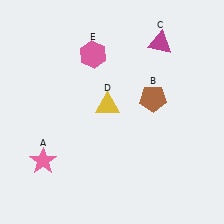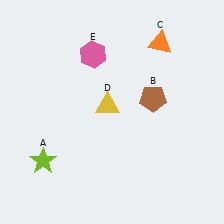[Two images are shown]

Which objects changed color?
A changed from pink to lime. C changed from magenta to orange.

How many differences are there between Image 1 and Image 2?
There are 2 differences between the two images.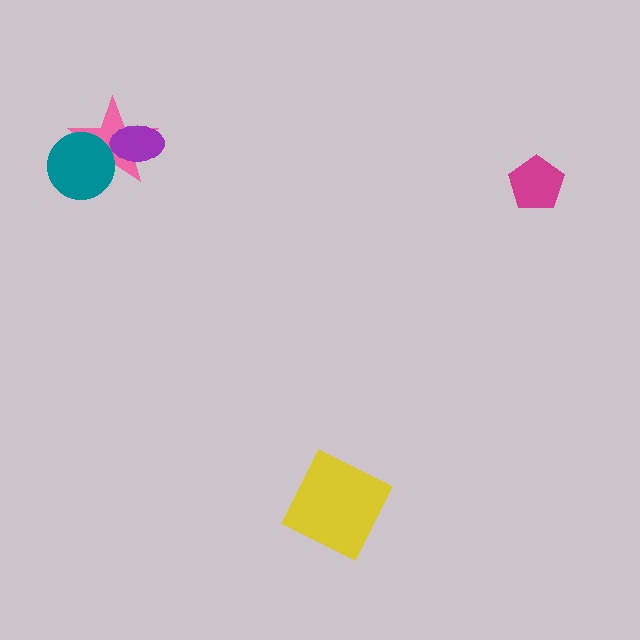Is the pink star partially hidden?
Yes, it is partially covered by another shape.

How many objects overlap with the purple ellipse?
1 object overlaps with the purple ellipse.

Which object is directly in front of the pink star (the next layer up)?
The teal circle is directly in front of the pink star.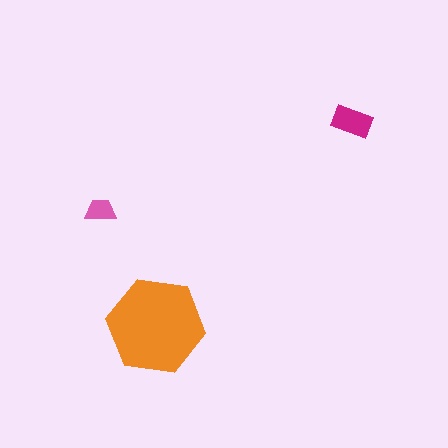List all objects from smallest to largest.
The pink trapezoid, the magenta rectangle, the orange hexagon.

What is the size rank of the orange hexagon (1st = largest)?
1st.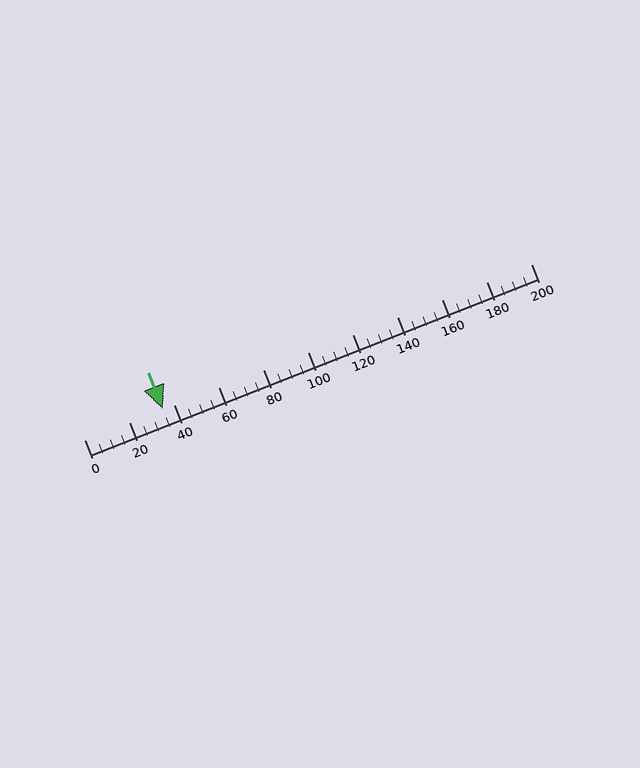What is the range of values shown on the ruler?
The ruler shows values from 0 to 200.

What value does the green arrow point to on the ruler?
The green arrow points to approximately 35.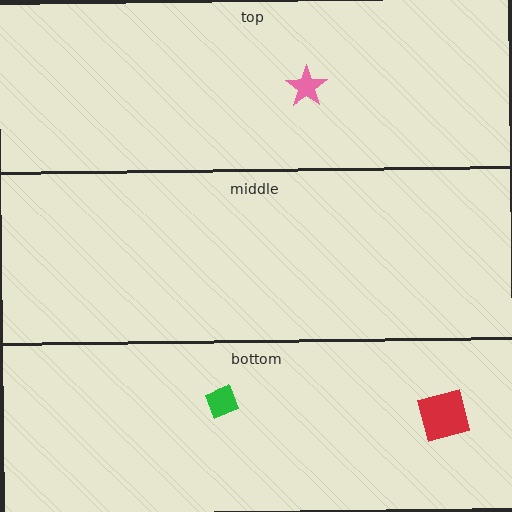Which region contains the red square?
The bottom region.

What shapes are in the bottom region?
The green diamond, the red square.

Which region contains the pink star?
The top region.